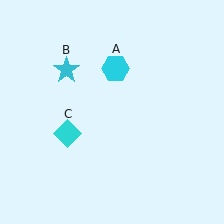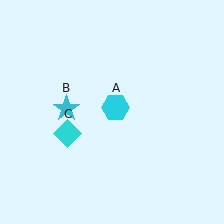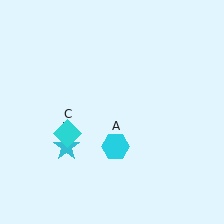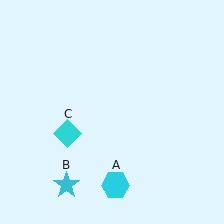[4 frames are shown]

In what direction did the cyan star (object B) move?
The cyan star (object B) moved down.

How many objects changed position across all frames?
2 objects changed position: cyan hexagon (object A), cyan star (object B).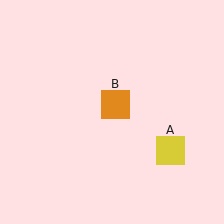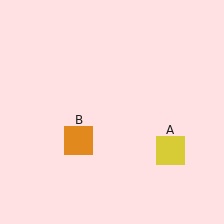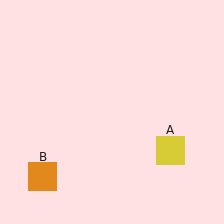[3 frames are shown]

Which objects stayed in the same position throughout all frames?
Yellow square (object A) remained stationary.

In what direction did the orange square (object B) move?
The orange square (object B) moved down and to the left.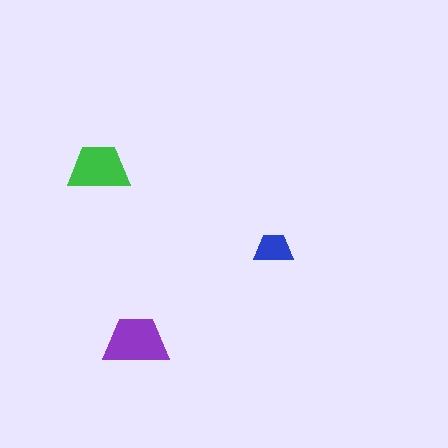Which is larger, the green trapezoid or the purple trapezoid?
The purple one.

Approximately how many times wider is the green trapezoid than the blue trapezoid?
About 1.5 times wider.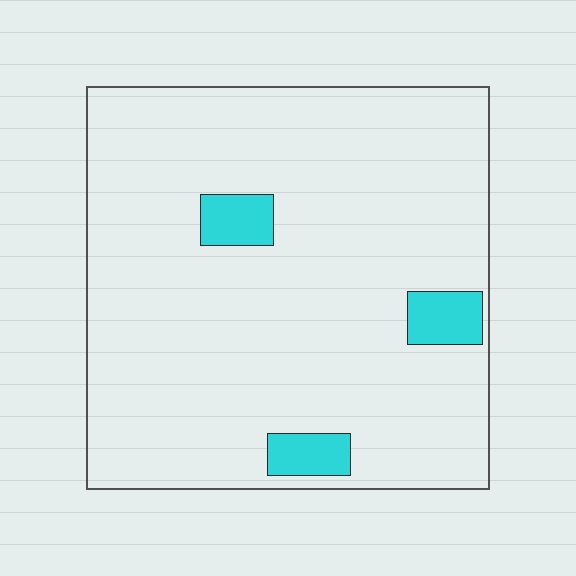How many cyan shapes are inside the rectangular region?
3.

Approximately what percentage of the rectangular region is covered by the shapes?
Approximately 5%.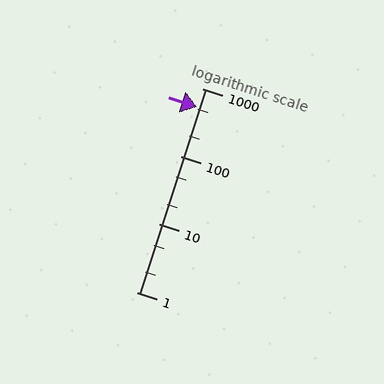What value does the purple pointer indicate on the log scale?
The pointer indicates approximately 530.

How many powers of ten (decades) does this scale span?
The scale spans 3 decades, from 1 to 1000.